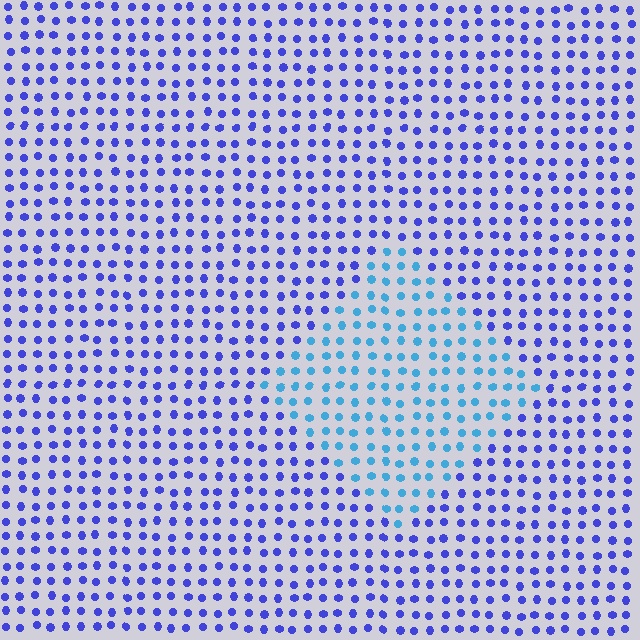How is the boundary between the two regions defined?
The boundary is defined purely by a slight shift in hue (about 40 degrees). Spacing, size, and orientation are identical on both sides.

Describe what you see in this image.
The image is filled with small blue elements in a uniform arrangement. A diamond-shaped region is visible where the elements are tinted to a slightly different hue, forming a subtle color boundary.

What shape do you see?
I see a diamond.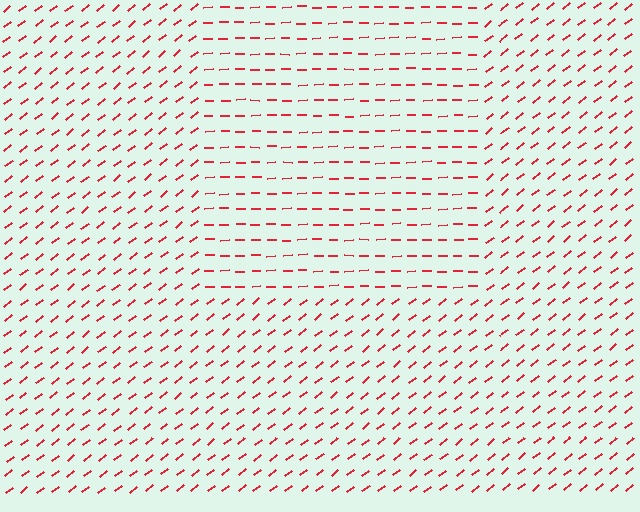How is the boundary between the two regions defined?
The boundary is defined purely by a change in line orientation (approximately 36 degrees difference). All lines are the same color and thickness.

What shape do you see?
I see a rectangle.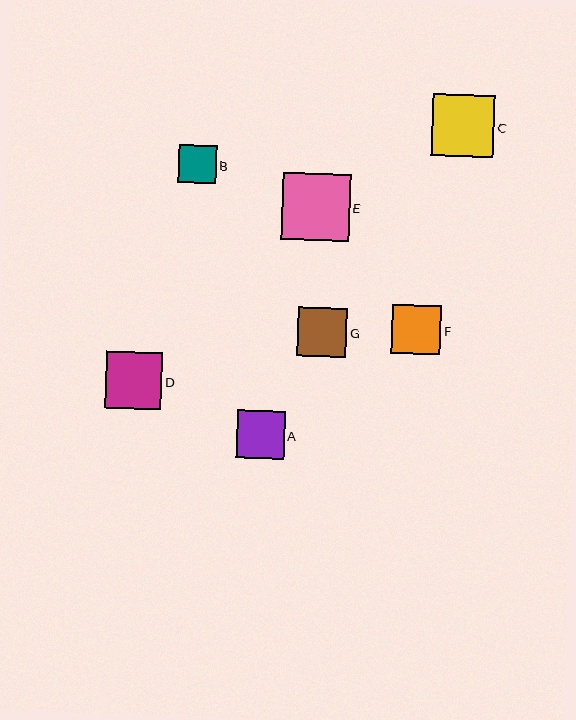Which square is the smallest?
Square B is the smallest with a size of approximately 38 pixels.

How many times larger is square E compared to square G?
Square E is approximately 1.4 times the size of square G.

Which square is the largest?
Square E is the largest with a size of approximately 67 pixels.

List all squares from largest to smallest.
From largest to smallest: E, C, D, F, G, A, B.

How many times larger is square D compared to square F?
Square D is approximately 1.1 times the size of square F.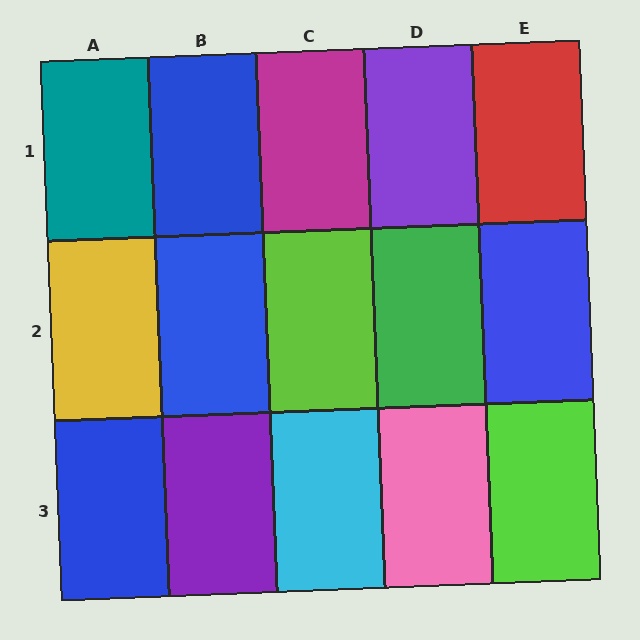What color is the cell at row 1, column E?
Red.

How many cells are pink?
1 cell is pink.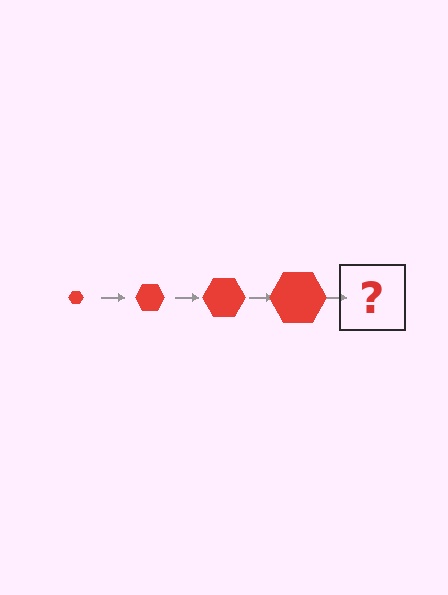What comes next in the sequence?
The next element should be a red hexagon, larger than the previous one.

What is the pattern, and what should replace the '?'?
The pattern is that the hexagon gets progressively larger each step. The '?' should be a red hexagon, larger than the previous one.